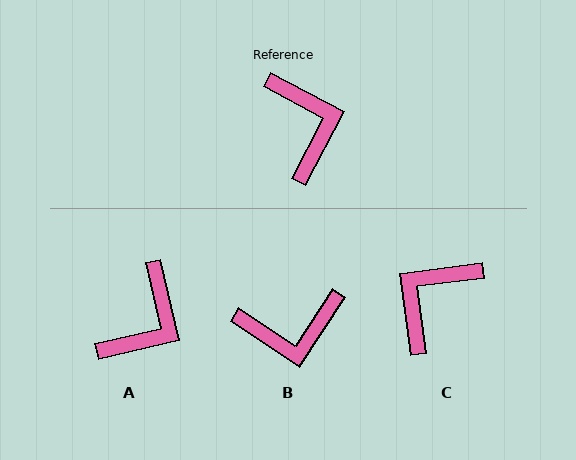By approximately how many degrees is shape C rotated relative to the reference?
Approximately 125 degrees counter-clockwise.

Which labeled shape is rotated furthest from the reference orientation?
C, about 125 degrees away.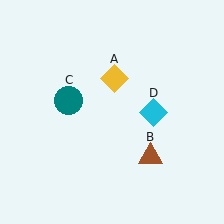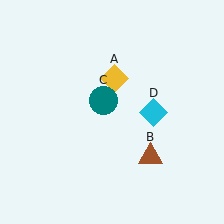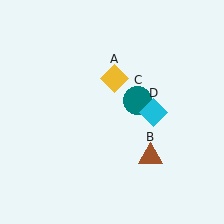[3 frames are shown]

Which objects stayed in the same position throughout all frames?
Yellow diamond (object A) and brown triangle (object B) and cyan diamond (object D) remained stationary.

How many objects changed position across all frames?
1 object changed position: teal circle (object C).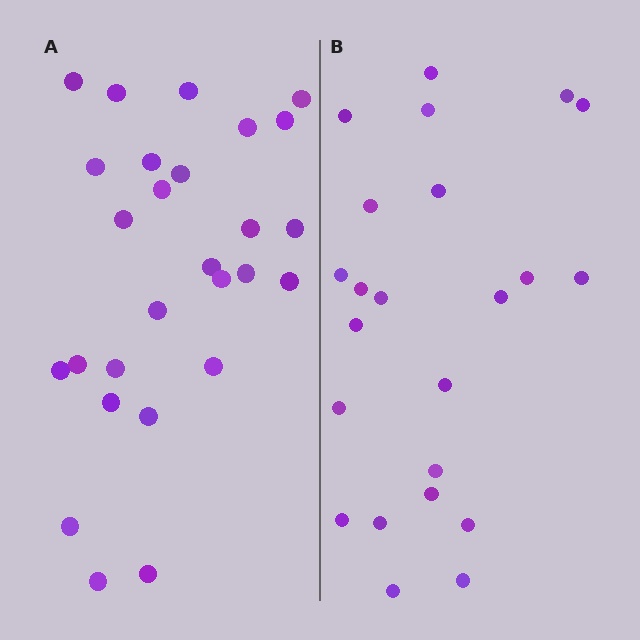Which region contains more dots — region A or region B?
Region A (the left region) has more dots.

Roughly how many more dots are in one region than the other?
Region A has about 4 more dots than region B.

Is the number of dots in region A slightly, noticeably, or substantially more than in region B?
Region A has only slightly more — the two regions are fairly close. The ratio is roughly 1.2 to 1.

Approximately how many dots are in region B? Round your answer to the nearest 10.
About 20 dots. (The exact count is 23, which rounds to 20.)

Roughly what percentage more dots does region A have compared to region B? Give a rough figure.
About 15% more.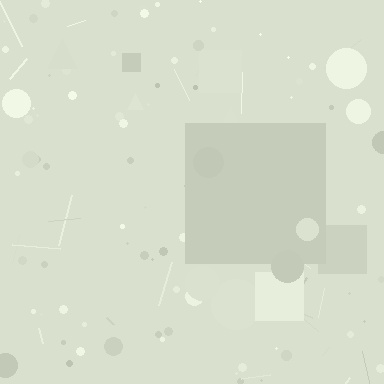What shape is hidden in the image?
A square is hidden in the image.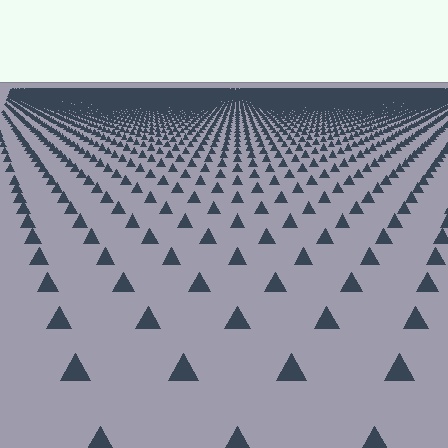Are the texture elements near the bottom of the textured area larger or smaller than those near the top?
Larger. Near the bottom, elements are closer to the viewer and appear at a bigger on-screen size.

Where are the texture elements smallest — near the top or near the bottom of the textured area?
Near the top.